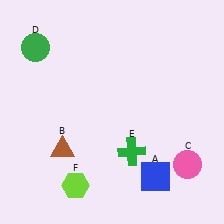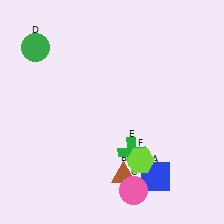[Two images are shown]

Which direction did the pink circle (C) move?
The pink circle (C) moved left.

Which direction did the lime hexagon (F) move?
The lime hexagon (F) moved right.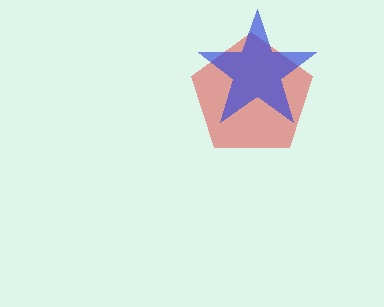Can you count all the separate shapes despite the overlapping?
Yes, there are 2 separate shapes.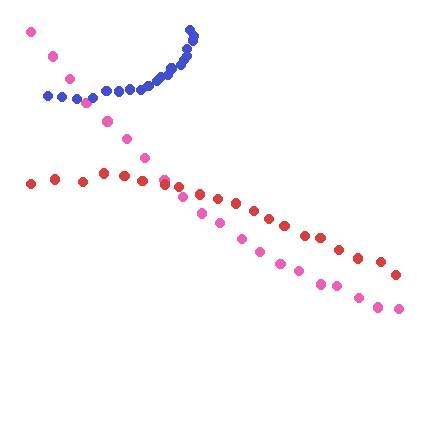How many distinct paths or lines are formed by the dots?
There are 3 distinct paths.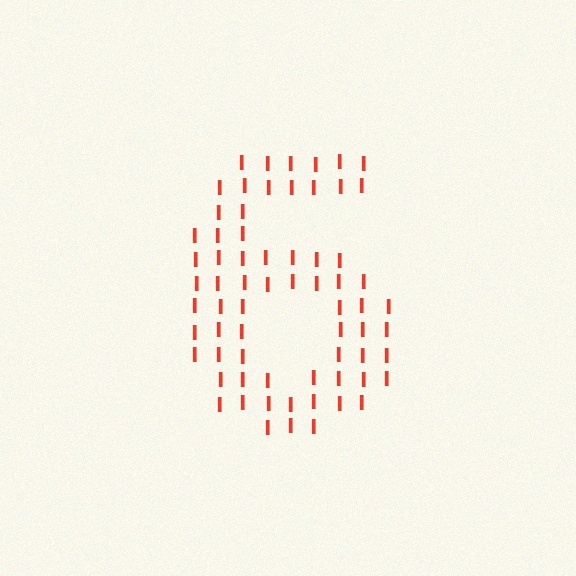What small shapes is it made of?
It is made of small letter I's.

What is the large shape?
The large shape is the digit 6.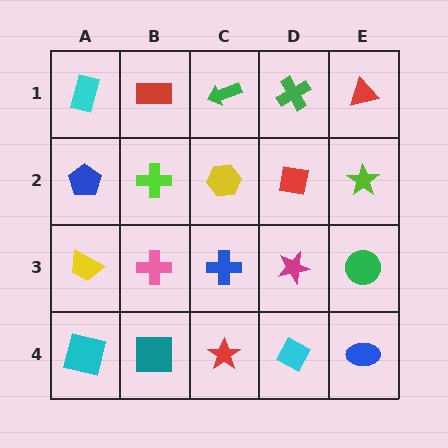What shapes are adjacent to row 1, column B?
A lime cross (row 2, column B), a cyan rectangle (row 1, column A), a green arrow (row 1, column C).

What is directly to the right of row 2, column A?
A lime cross.